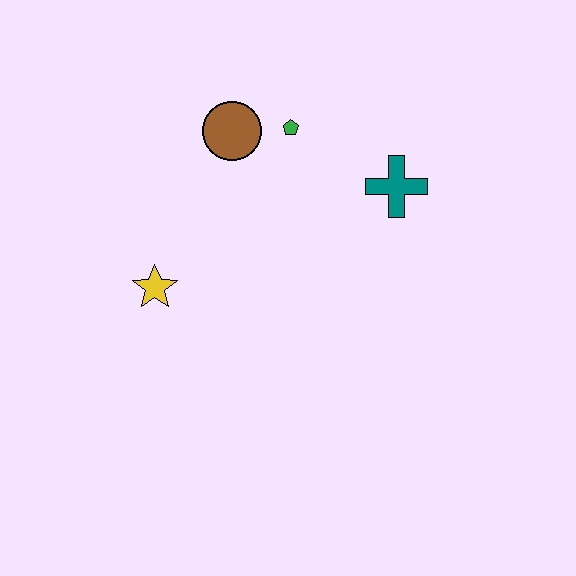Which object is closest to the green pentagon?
The brown circle is closest to the green pentagon.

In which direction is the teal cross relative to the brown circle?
The teal cross is to the right of the brown circle.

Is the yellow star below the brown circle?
Yes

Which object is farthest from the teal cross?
The yellow star is farthest from the teal cross.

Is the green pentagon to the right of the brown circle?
Yes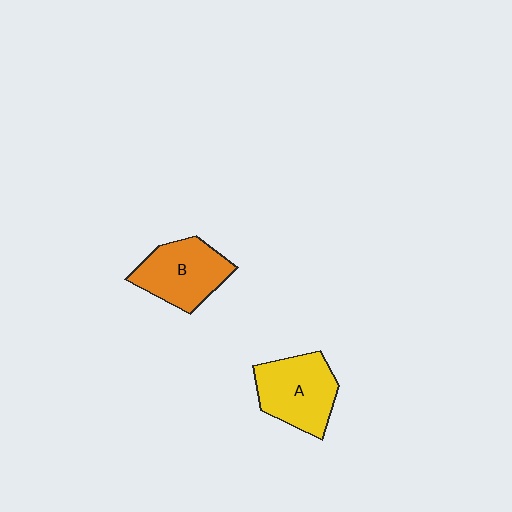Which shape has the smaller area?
Shape B (orange).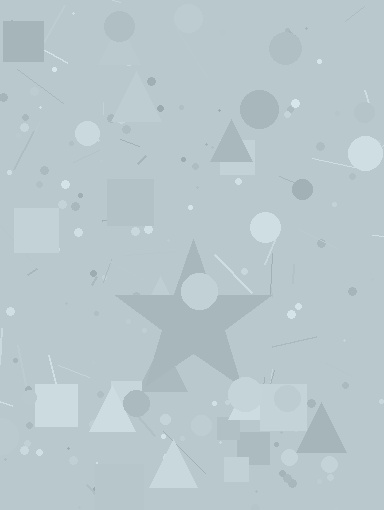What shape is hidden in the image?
A star is hidden in the image.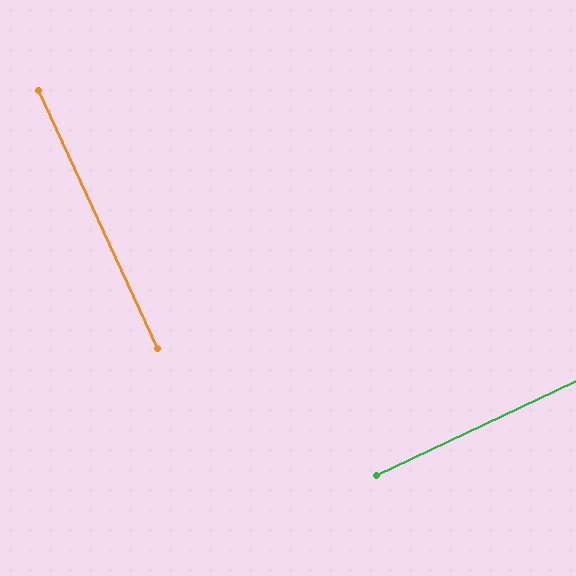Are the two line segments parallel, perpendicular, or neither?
Perpendicular — they meet at approximately 89°.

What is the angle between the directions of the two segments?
Approximately 89 degrees.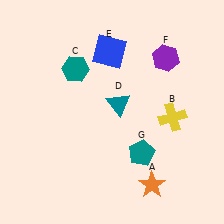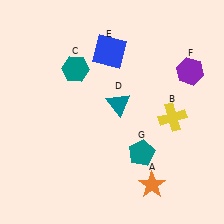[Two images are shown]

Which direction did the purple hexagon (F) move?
The purple hexagon (F) moved right.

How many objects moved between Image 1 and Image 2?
1 object moved between the two images.